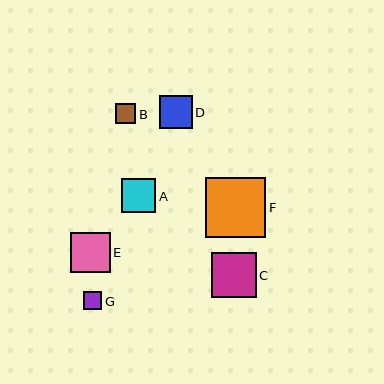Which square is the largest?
Square F is the largest with a size of approximately 60 pixels.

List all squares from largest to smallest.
From largest to smallest: F, C, E, A, D, B, G.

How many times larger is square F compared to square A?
Square F is approximately 1.8 times the size of square A.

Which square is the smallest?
Square G is the smallest with a size of approximately 19 pixels.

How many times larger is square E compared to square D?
Square E is approximately 1.2 times the size of square D.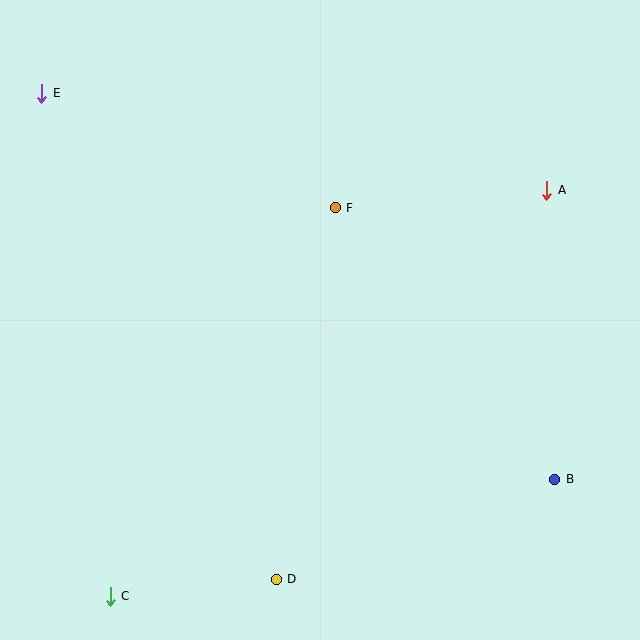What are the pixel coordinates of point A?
Point A is at (547, 190).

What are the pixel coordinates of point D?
Point D is at (276, 579).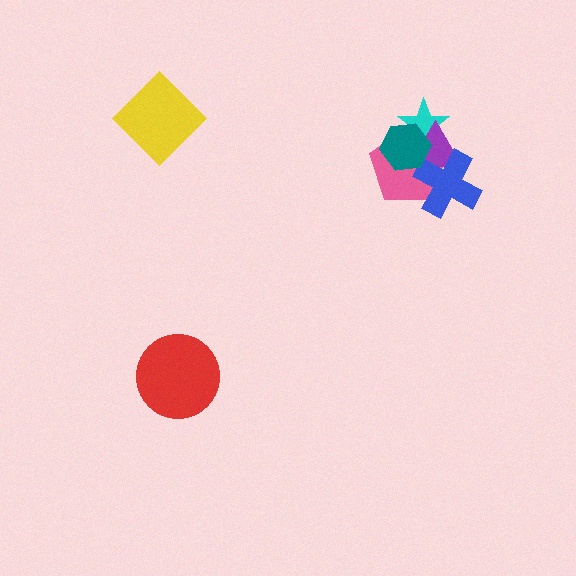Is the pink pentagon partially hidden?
Yes, it is partially covered by another shape.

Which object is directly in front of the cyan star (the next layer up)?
The pink pentagon is directly in front of the cyan star.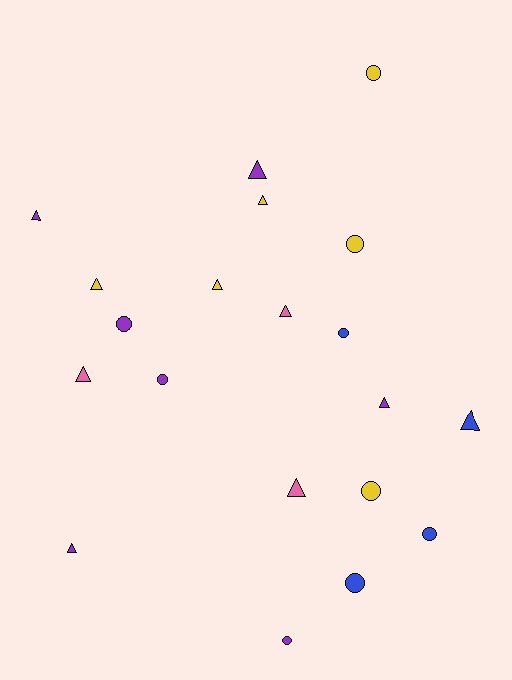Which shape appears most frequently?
Triangle, with 11 objects.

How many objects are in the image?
There are 20 objects.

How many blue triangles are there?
There is 1 blue triangle.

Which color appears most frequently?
Purple, with 7 objects.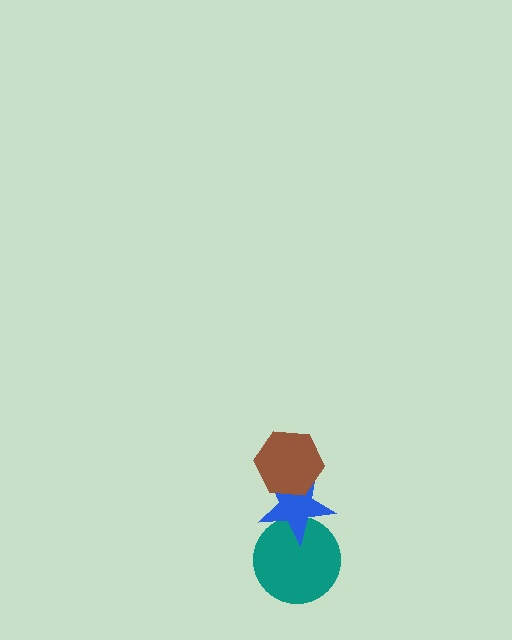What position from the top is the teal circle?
The teal circle is 3rd from the top.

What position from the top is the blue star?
The blue star is 2nd from the top.